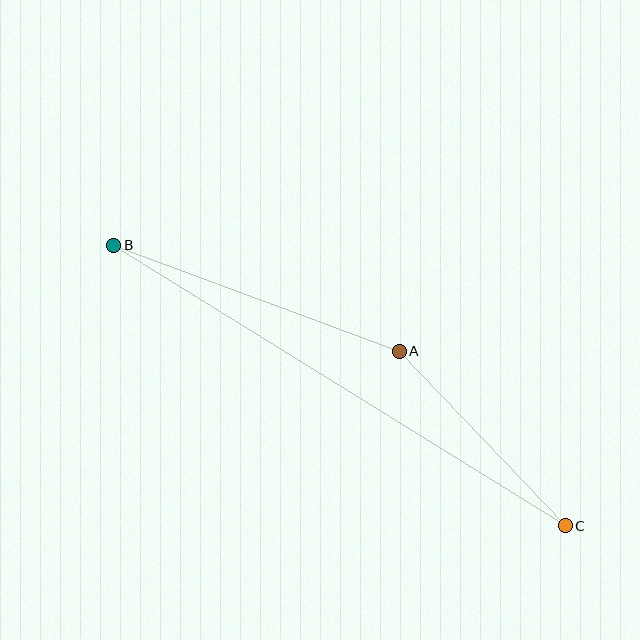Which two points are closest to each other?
Points A and C are closest to each other.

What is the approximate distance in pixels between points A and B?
The distance between A and B is approximately 304 pixels.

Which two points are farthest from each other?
Points B and C are farthest from each other.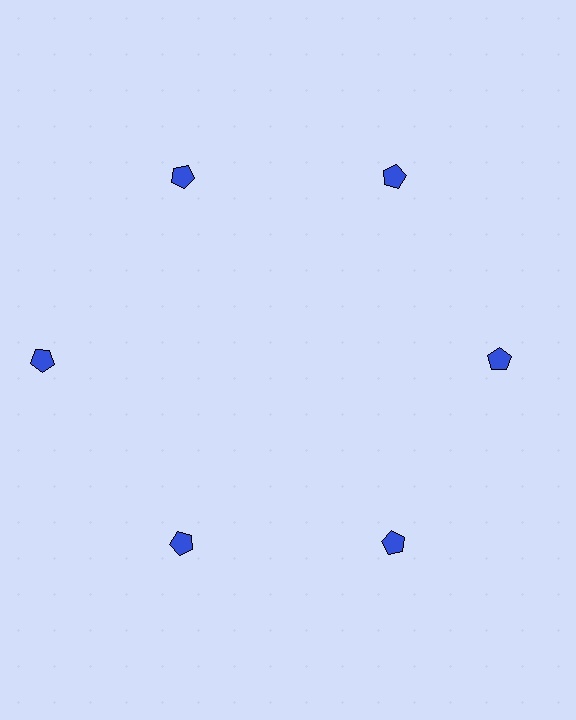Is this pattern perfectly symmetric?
No. The 6 blue pentagons are arranged in a ring, but one element near the 9 o'clock position is pushed outward from the center, breaking the 6-fold rotational symmetry.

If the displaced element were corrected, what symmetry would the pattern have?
It would have 6-fold rotational symmetry — the pattern would map onto itself every 60 degrees.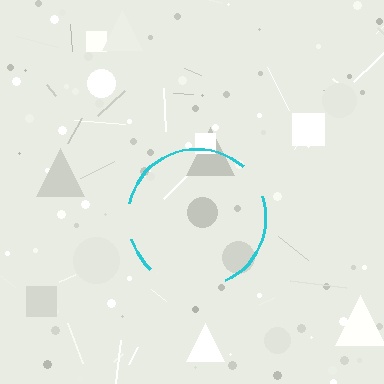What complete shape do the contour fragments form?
The contour fragments form a circle.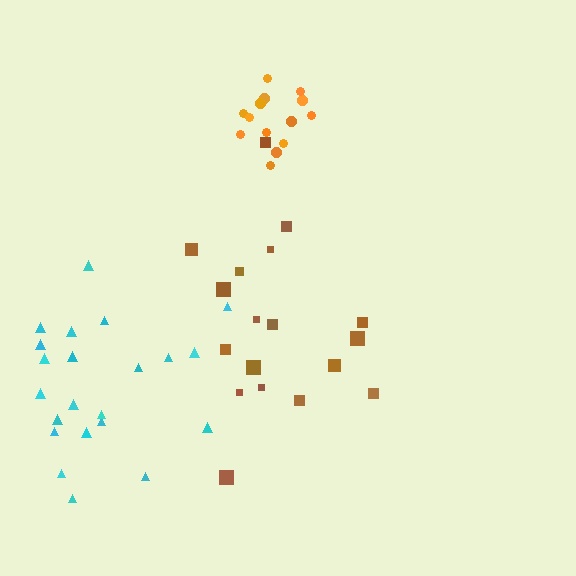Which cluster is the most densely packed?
Orange.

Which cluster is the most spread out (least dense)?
Brown.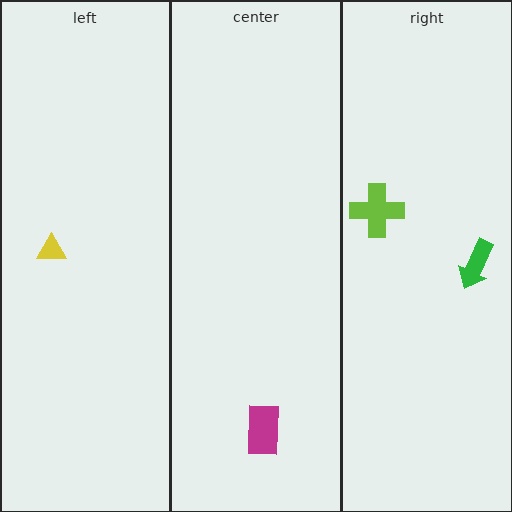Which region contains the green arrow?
The right region.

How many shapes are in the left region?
1.